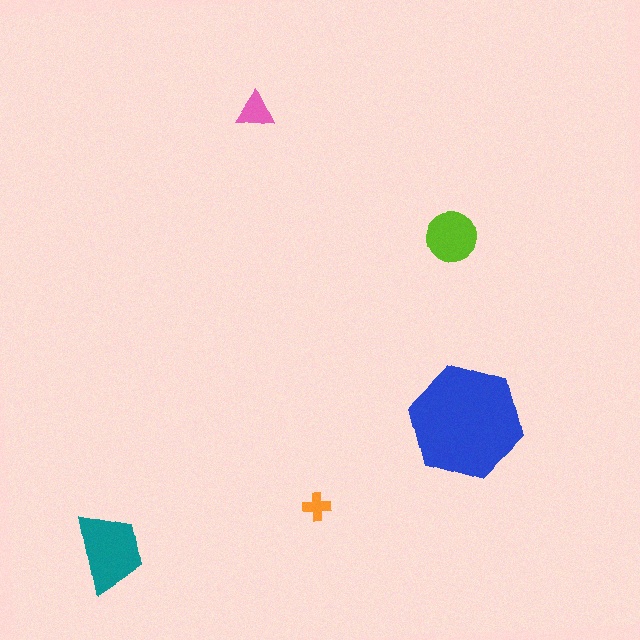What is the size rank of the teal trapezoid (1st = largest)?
2nd.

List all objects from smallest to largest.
The orange cross, the pink triangle, the lime circle, the teal trapezoid, the blue hexagon.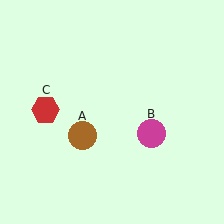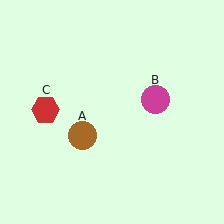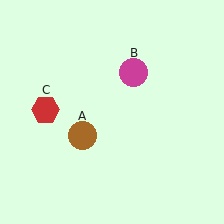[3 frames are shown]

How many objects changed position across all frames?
1 object changed position: magenta circle (object B).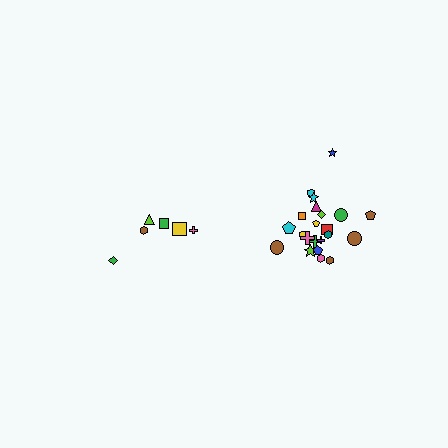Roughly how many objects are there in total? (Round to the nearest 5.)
Roughly 30 objects in total.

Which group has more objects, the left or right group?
The right group.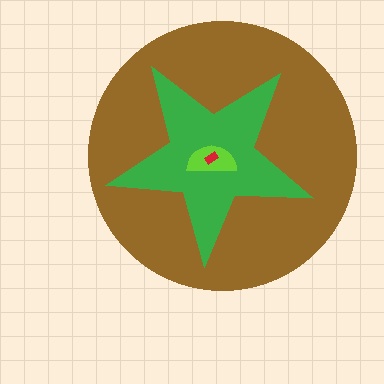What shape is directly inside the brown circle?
The green star.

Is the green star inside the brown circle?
Yes.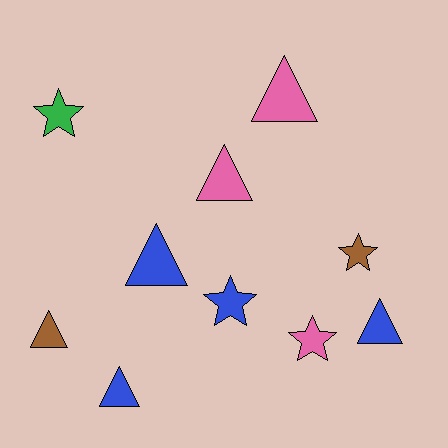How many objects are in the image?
There are 10 objects.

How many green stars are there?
There is 1 green star.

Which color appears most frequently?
Blue, with 4 objects.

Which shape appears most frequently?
Triangle, with 6 objects.